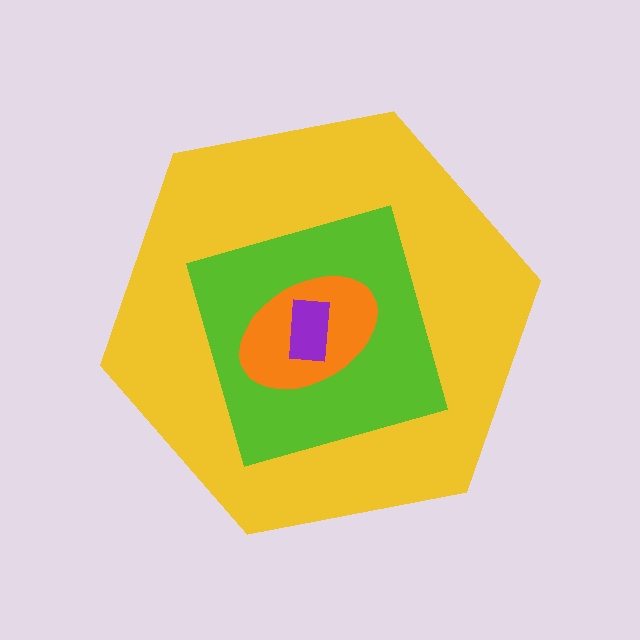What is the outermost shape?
The yellow hexagon.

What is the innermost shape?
The purple rectangle.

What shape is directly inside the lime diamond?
The orange ellipse.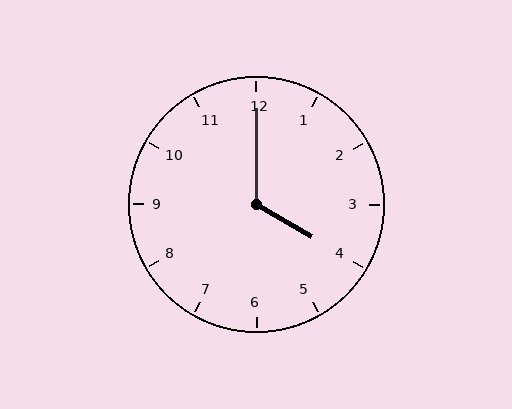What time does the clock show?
4:00.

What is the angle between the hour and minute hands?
Approximately 120 degrees.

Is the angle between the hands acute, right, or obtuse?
It is obtuse.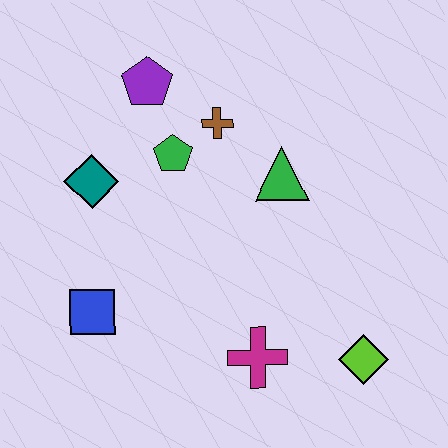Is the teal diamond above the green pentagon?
No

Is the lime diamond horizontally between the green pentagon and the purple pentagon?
No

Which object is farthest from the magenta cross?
The purple pentagon is farthest from the magenta cross.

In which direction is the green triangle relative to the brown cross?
The green triangle is to the right of the brown cross.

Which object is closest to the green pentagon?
The brown cross is closest to the green pentagon.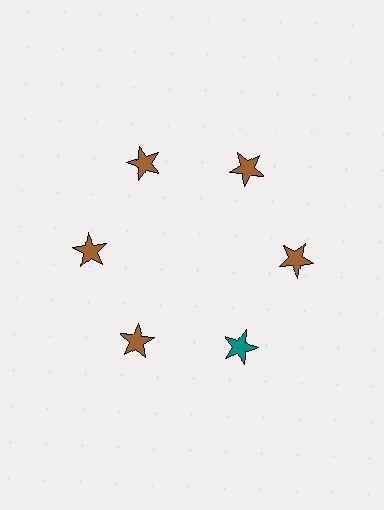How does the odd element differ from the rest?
It has a different color: teal instead of brown.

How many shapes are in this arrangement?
There are 6 shapes arranged in a ring pattern.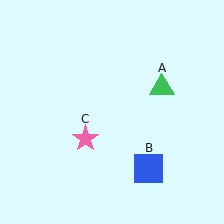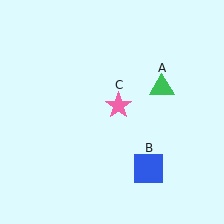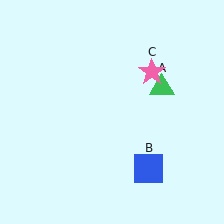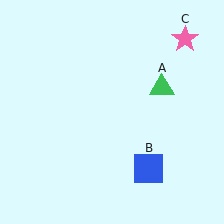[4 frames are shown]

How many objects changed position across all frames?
1 object changed position: pink star (object C).